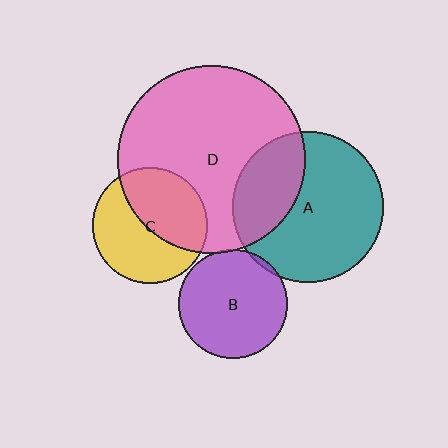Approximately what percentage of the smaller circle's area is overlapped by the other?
Approximately 5%.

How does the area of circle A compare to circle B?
Approximately 1.9 times.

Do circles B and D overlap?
Yes.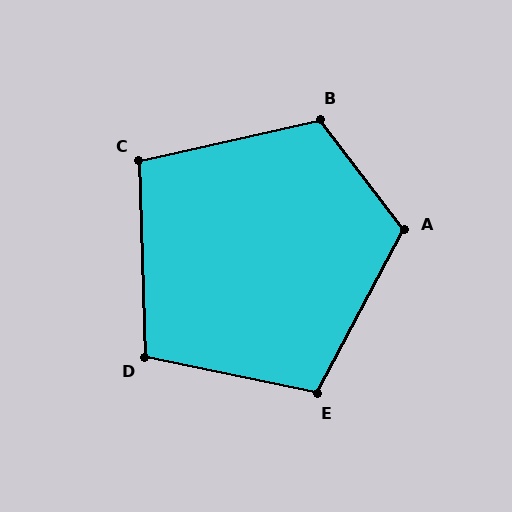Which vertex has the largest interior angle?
A, at approximately 115 degrees.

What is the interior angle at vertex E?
Approximately 106 degrees (obtuse).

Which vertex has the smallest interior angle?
C, at approximately 101 degrees.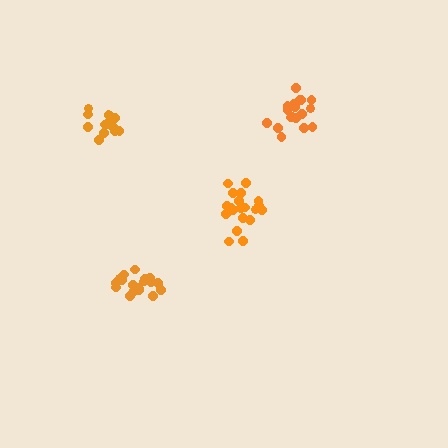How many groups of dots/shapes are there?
There are 4 groups.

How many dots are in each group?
Group 1: 20 dots, Group 2: 15 dots, Group 3: 19 dots, Group 4: 18 dots (72 total).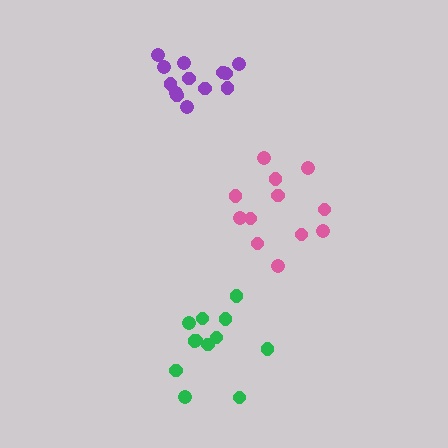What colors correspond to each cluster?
The clusters are colored: green, purple, pink.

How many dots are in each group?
Group 1: 12 dots, Group 2: 13 dots, Group 3: 12 dots (37 total).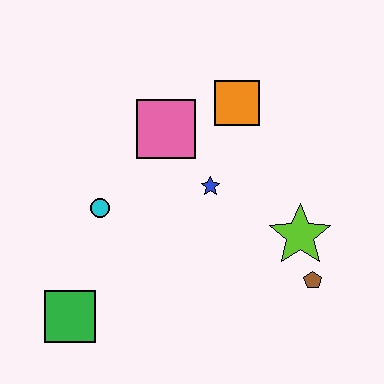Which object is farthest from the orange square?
The green square is farthest from the orange square.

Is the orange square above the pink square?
Yes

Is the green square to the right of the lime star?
No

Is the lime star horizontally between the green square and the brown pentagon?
Yes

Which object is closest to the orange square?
The pink square is closest to the orange square.